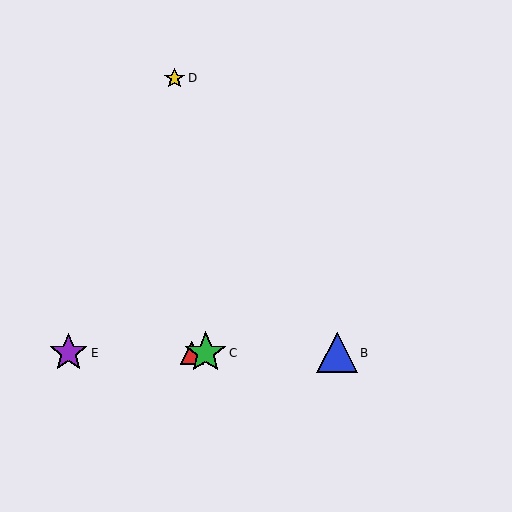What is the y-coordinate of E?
Object E is at y≈353.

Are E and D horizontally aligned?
No, E is at y≈353 and D is at y≈78.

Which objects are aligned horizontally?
Objects A, B, C, E are aligned horizontally.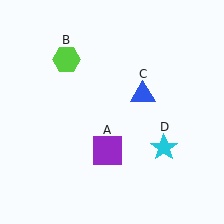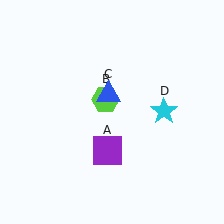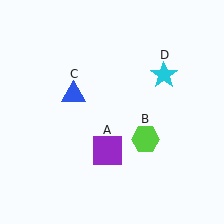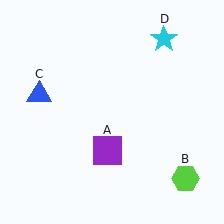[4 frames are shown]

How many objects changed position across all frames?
3 objects changed position: lime hexagon (object B), blue triangle (object C), cyan star (object D).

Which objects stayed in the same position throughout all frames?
Purple square (object A) remained stationary.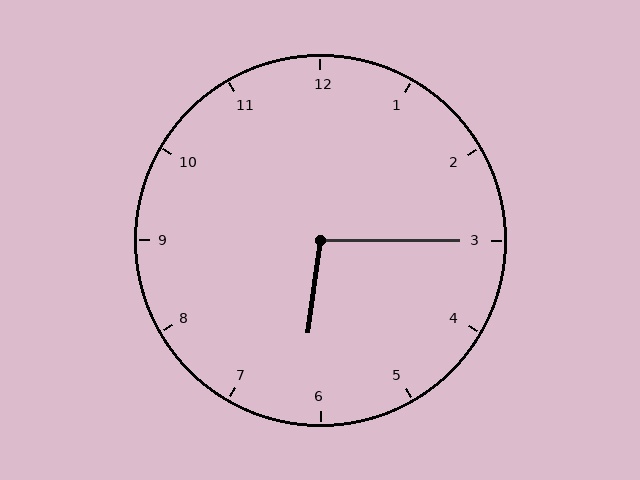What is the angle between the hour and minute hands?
Approximately 98 degrees.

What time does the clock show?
6:15.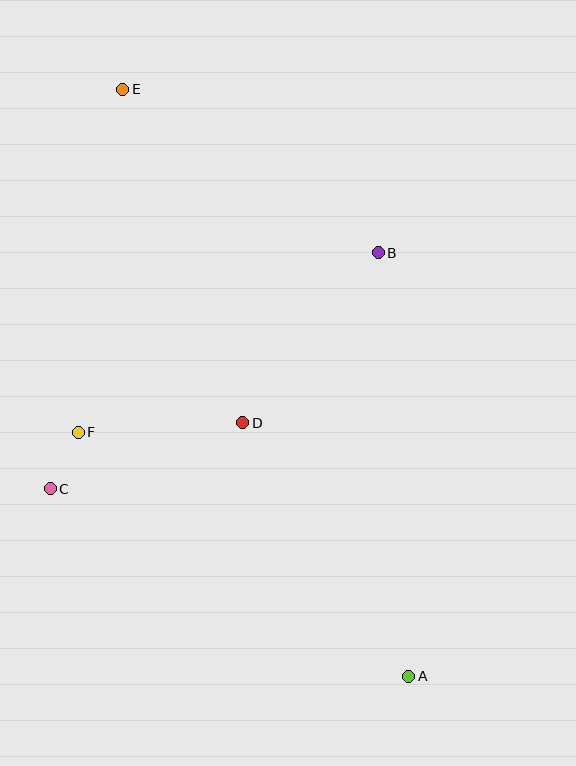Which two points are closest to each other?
Points C and F are closest to each other.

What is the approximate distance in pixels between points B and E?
The distance between B and E is approximately 303 pixels.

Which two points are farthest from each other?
Points A and E are farthest from each other.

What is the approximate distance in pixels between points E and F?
The distance between E and F is approximately 346 pixels.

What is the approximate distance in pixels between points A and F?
The distance between A and F is approximately 411 pixels.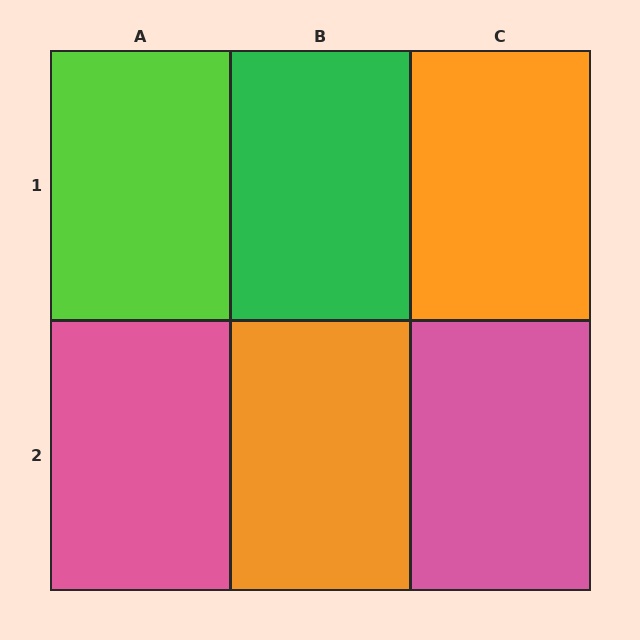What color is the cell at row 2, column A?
Pink.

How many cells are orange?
2 cells are orange.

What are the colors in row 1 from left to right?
Lime, green, orange.